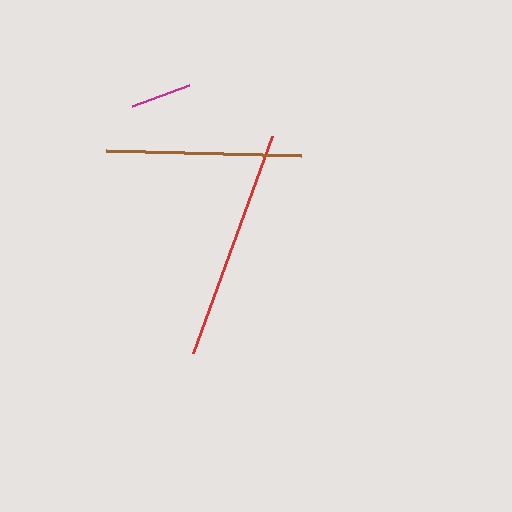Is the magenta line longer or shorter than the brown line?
The brown line is longer than the magenta line.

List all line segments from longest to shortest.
From longest to shortest: red, brown, magenta.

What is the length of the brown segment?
The brown segment is approximately 195 pixels long.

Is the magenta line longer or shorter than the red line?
The red line is longer than the magenta line.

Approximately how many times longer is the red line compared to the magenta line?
The red line is approximately 3.8 times the length of the magenta line.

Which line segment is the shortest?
The magenta line is the shortest at approximately 61 pixels.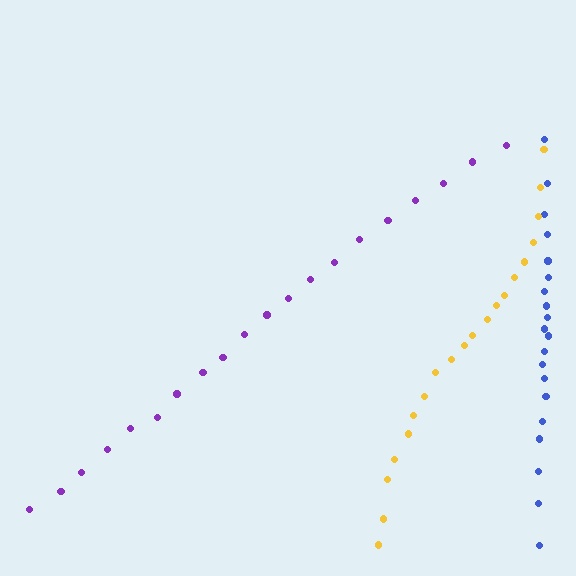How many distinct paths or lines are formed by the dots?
There are 3 distinct paths.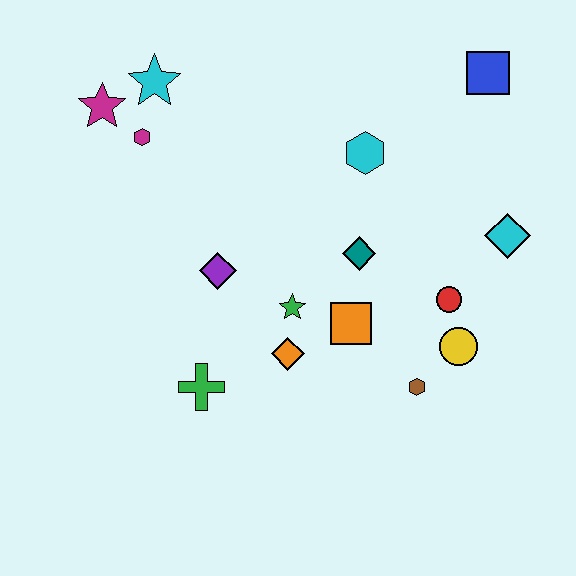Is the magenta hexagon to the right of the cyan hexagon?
No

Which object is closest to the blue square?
The cyan hexagon is closest to the blue square.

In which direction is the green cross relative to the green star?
The green cross is to the left of the green star.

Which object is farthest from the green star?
The blue square is farthest from the green star.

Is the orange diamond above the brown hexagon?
Yes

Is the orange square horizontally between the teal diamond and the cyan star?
Yes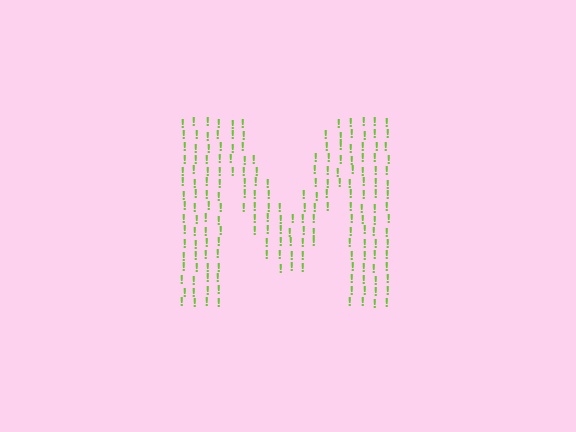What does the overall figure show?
The overall figure shows the letter M.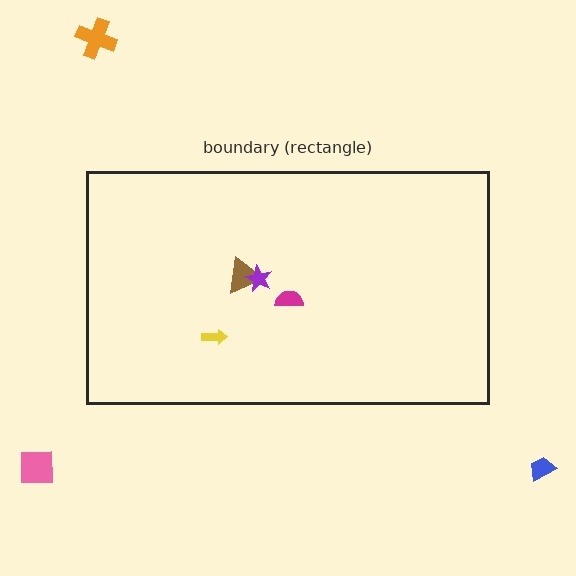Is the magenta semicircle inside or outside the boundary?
Inside.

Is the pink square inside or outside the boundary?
Outside.